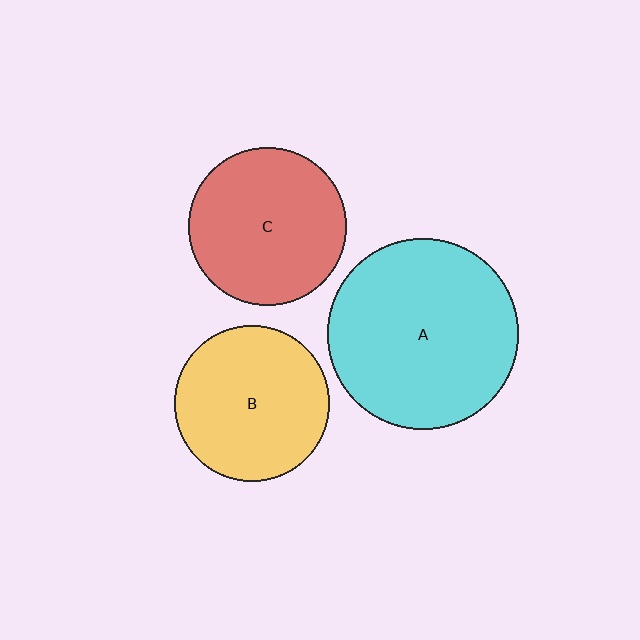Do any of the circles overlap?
No, none of the circles overlap.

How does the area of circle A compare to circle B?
Approximately 1.5 times.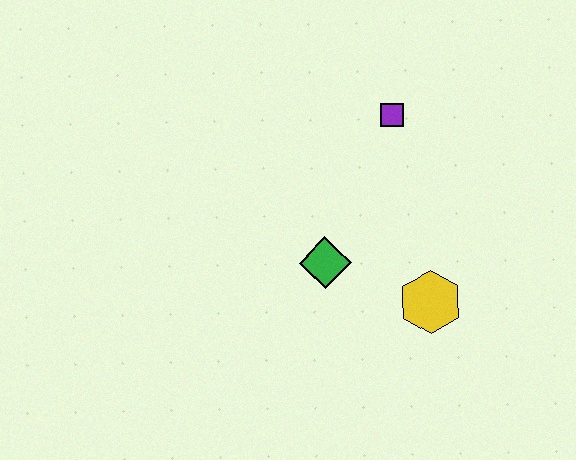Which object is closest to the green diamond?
The yellow hexagon is closest to the green diamond.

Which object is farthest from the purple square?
The yellow hexagon is farthest from the purple square.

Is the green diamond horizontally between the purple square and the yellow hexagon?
No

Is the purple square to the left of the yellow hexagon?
Yes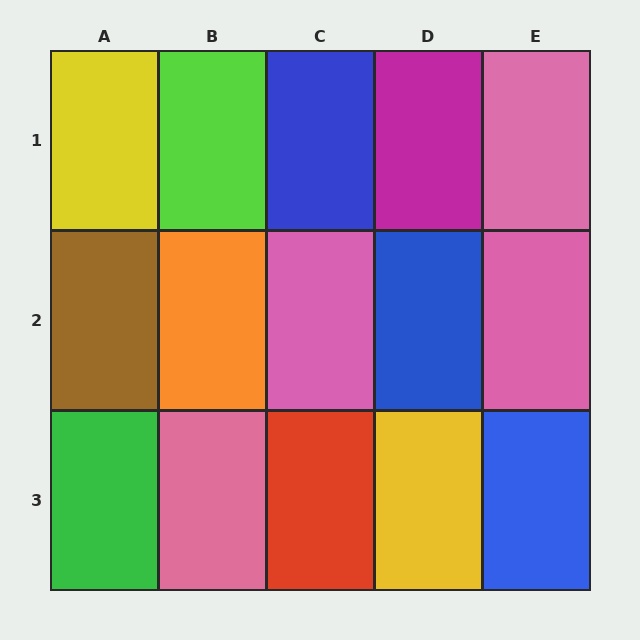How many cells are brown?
1 cell is brown.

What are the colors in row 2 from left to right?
Brown, orange, pink, blue, pink.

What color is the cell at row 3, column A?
Green.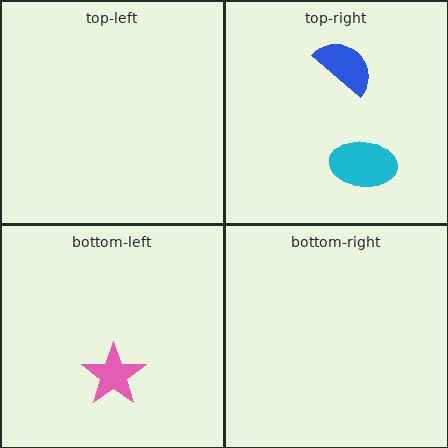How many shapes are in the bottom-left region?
1.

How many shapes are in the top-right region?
2.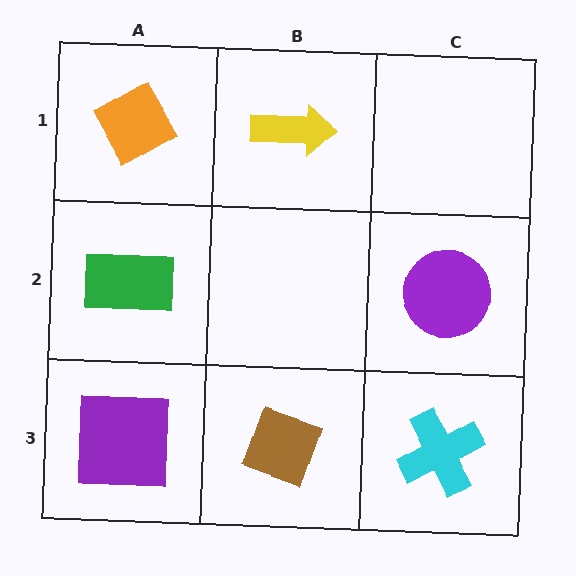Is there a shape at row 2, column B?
No, that cell is empty.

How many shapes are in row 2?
2 shapes.